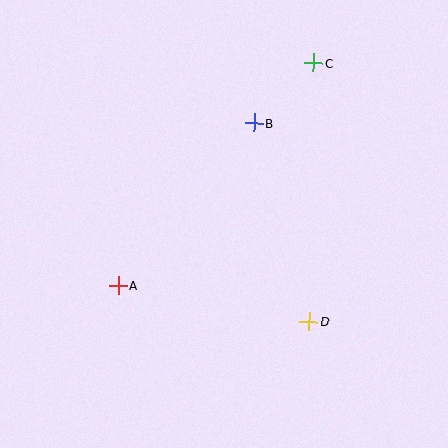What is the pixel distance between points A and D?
The distance between A and D is 194 pixels.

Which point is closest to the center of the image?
Point B at (254, 123) is closest to the center.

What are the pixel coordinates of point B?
Point B is at (254, 123).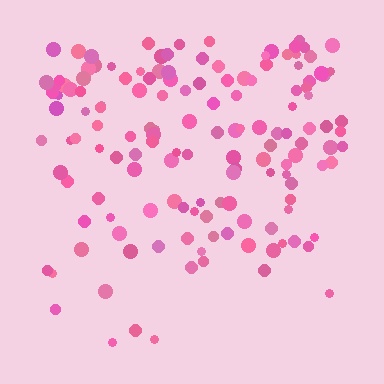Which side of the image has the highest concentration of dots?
The top.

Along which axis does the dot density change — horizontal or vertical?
Vertical.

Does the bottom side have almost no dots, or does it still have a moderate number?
Still a moderate number, just noticeably fewer than the top.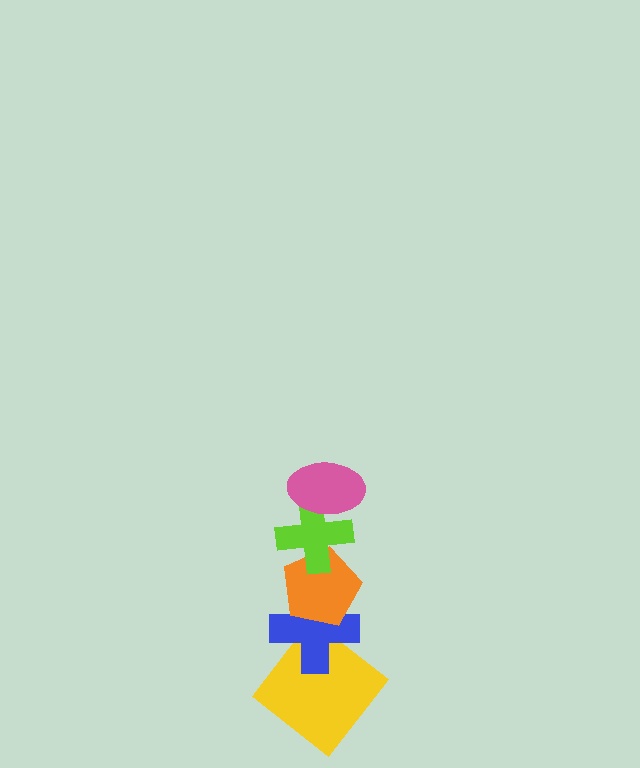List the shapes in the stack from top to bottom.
From top to bottom: the pink ellipse, the lime cross, the orange pentagon, the blue cross, the yellow diamond.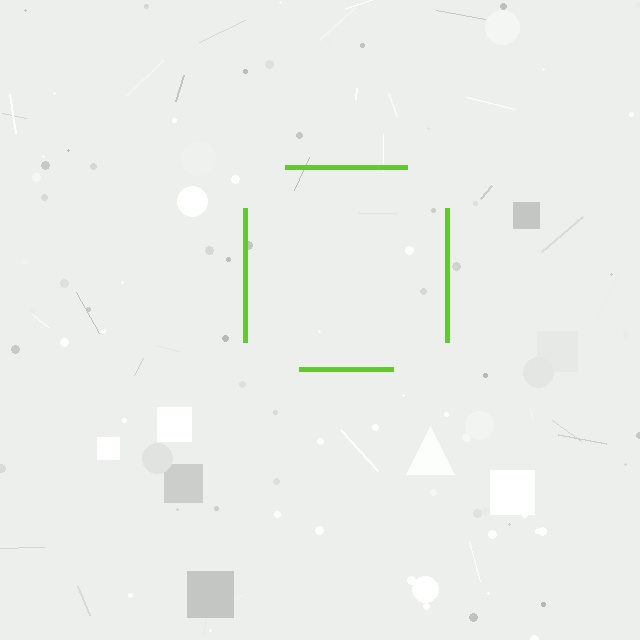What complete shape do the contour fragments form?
The contour fragments form a square.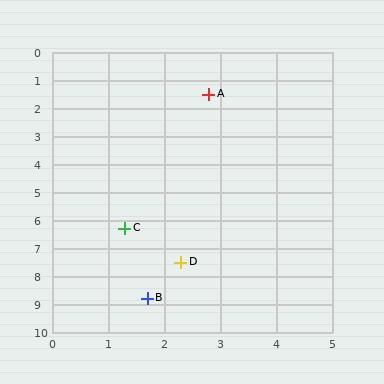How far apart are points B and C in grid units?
Points B and C are about 2.5 grid units apart.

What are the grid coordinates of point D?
Point D is at approximately (2.3, 7.5).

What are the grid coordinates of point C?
Point C is at approximately (1.3, 6.3).